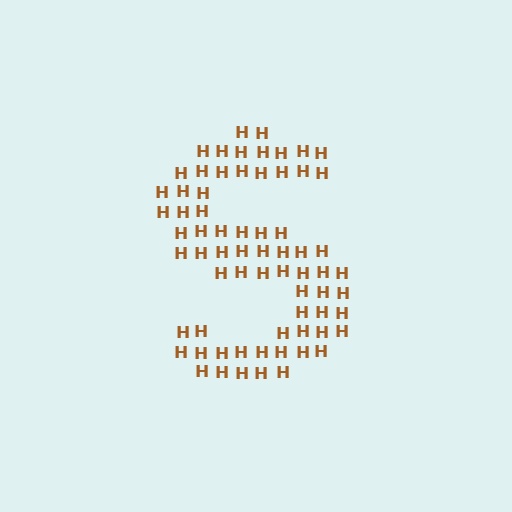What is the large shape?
The large shape is the letter S.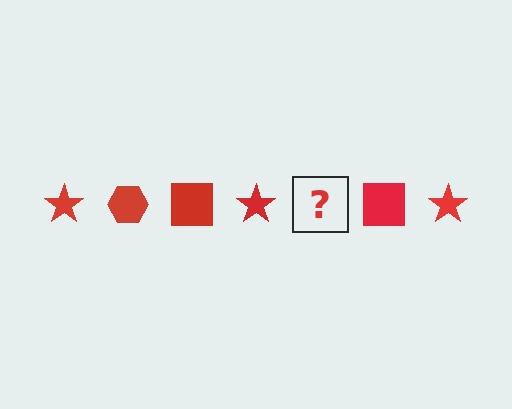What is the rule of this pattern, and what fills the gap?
The rule is that the pattern cycles through star, hexagon, square shapes in red. The gap should be filled with a red hexagon.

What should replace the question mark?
The question mark should be replaced with a red hexagon.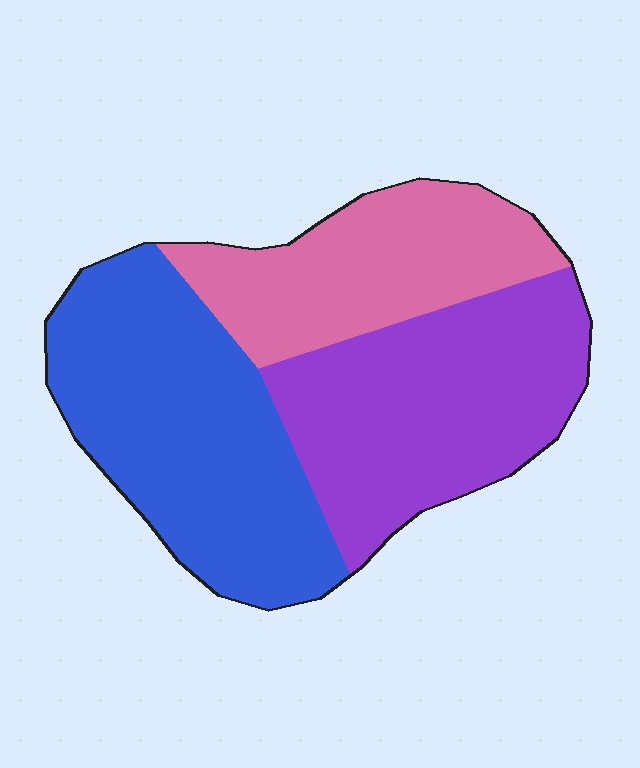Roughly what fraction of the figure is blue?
Blue covers roughly 40% of the figure.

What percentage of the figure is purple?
Purple takes up about three eighths (3/8) of the figure.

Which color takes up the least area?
Pink, at roughly 25%.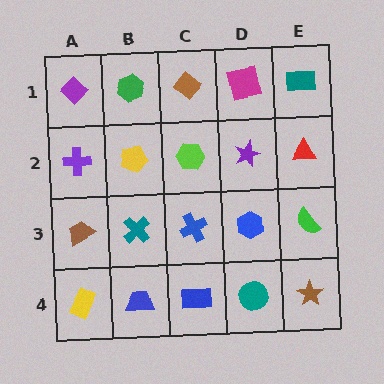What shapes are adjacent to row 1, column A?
A purple cross (row 2, column A), a green hexagon (row 1, column B).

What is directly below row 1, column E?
A red triangle.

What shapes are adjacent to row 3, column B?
A yellow pentagon (row 2, column B), a blue trapezoid (row 4, column B), a brown trapezoid (row 3, column A), a blue cross (row 3, column C).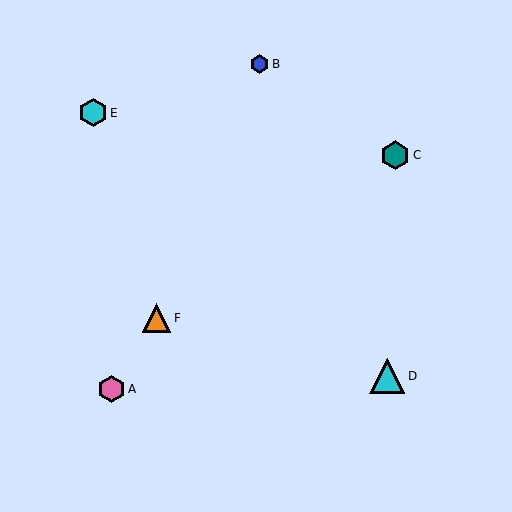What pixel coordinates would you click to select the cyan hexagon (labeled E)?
Click at (93, 113) to select the cyan hexagon E.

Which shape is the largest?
The cyan triangle (labeled D) is the largest.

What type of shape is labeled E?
Shape E is a cyan hexagon.